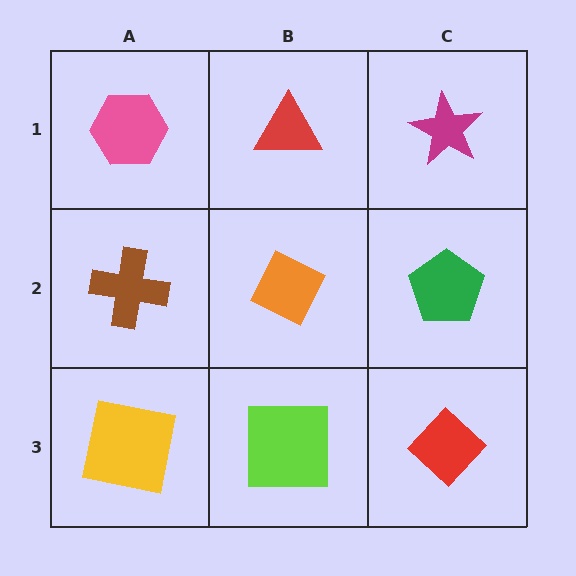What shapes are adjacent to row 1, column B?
An orange diamond (row 2, column B), a pink hexagon (row 1, column A), a magenta star (row 1, column C).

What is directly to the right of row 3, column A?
A lime square.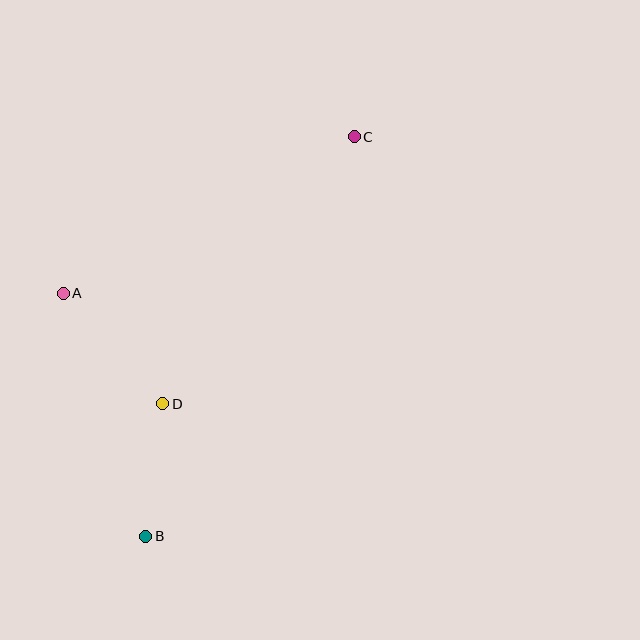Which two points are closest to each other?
Points B and D are closest to each other.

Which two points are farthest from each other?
Points B and C are farthest from each other.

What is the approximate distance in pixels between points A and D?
The distance between A and D is approximately 149 pixels.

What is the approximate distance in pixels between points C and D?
The distance between C and D is approximately 328 pixels.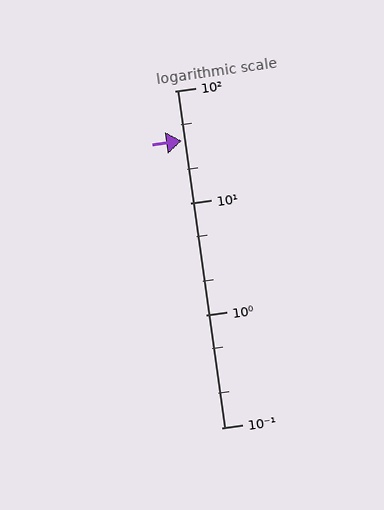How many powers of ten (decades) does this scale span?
The scale spans 3 decades, from 0.1 to 100.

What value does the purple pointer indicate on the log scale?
The pointer indicates approximately 36.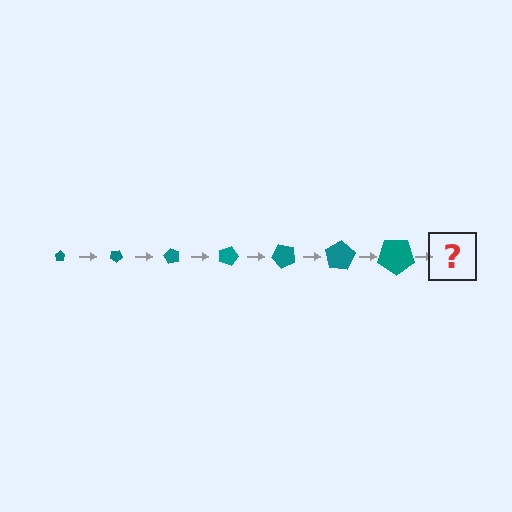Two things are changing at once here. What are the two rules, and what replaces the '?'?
The two rules are that the pentagon grows larger each step and it rotates 30 degrees each step. The '?' should be a pentagon, larger than the previous one and rotated 210 degrees from the start.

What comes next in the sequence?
The next element should be a pentagon, larger than the previous one and rotated 210 degrees from the start.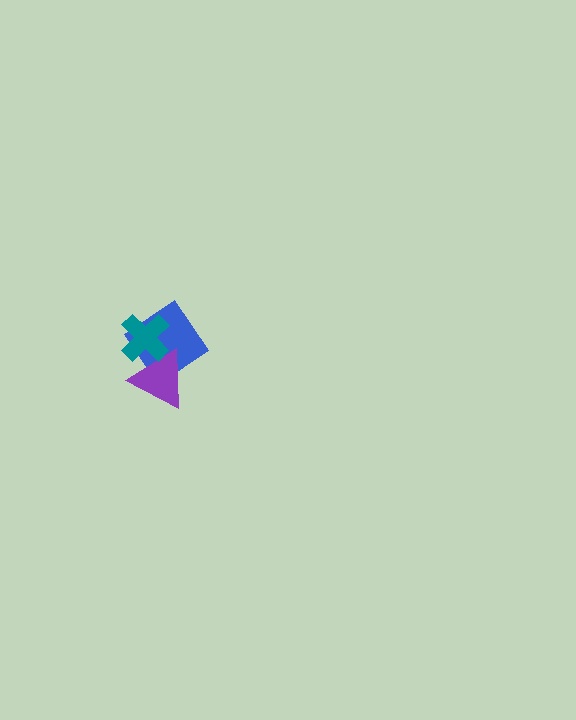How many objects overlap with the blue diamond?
2 objects overlap with the blue diamond.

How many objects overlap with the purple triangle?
2 objects overlap with the purple triangle.